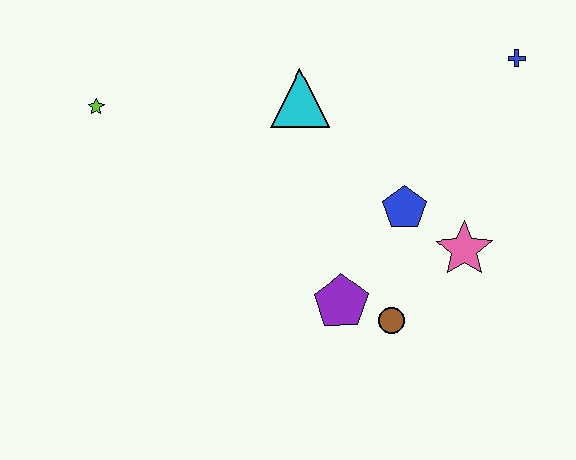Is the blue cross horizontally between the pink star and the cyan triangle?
No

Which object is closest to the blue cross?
The blue pentagon is closest to the blue cross.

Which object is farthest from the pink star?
The lime star is farthest from the pink star.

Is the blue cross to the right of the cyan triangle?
Yes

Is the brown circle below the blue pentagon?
Yes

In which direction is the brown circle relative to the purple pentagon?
The brown circle is to the right of the purple pentagon.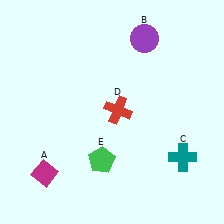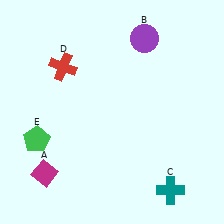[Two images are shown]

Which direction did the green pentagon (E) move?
The green pentagon (E) moved left.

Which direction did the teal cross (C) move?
The teal cross (C) moved down.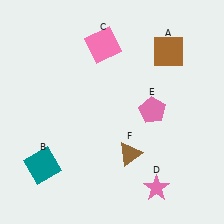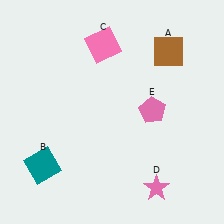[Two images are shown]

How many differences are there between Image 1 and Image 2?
There is 1 difference between the two images.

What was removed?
The brown triangle (F) was removed in Image 2.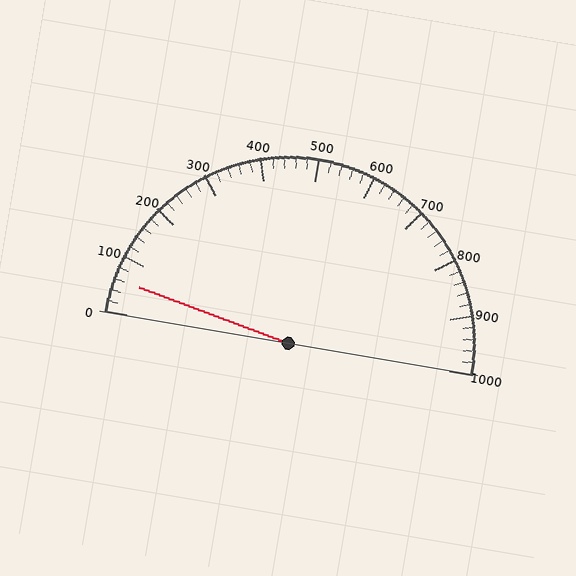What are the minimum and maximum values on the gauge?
The gauge ranges from 0 to 1000.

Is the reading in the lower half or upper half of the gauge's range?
The reading is in the lower half of the range (0 to 1000).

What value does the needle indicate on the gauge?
The needle indicates approximately 60.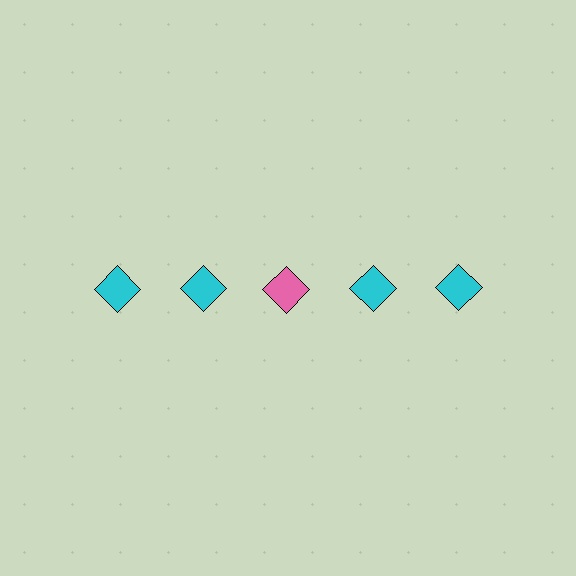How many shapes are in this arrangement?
There are 5 shapes arranged in a grid pattern.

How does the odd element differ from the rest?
It has a different color: pink instead of cyan.